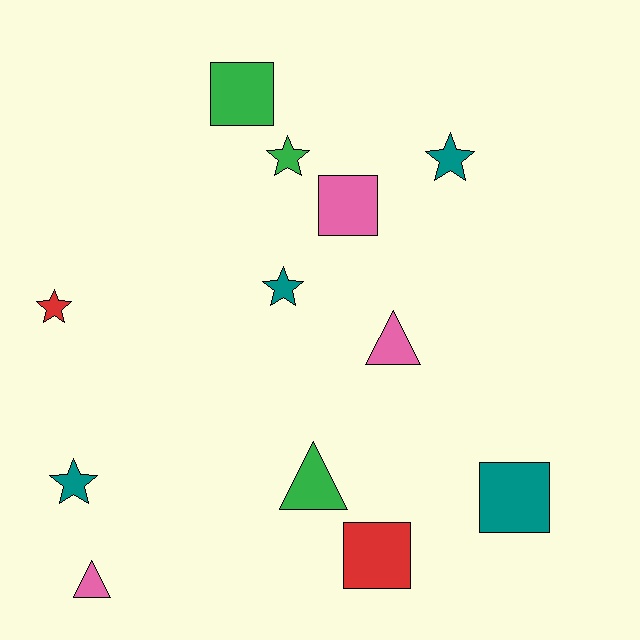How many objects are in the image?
There are 12 objects.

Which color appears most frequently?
Teal, with 4 objects.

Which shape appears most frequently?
Star, with 5 objects.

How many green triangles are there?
There is 1 green triangle.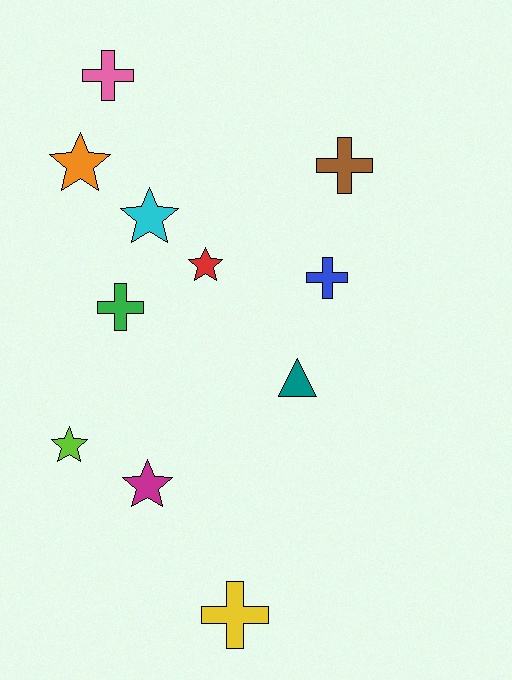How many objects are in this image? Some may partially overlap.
There are 11 objects.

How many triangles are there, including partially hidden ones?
There is 1 triangle.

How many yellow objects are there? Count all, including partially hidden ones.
There is 1 yellow object.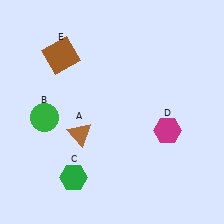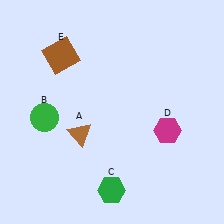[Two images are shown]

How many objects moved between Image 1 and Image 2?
1 object moved between the two images.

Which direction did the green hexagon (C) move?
The green hexagon (C) moved right.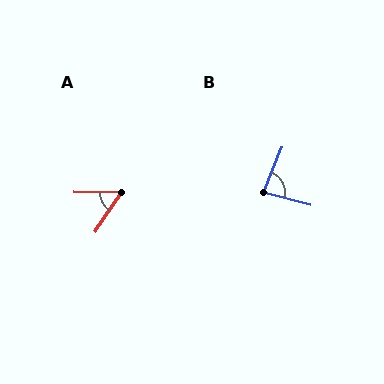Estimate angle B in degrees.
Approximately 82 degrees.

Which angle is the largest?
B, at approximately 82 degrees.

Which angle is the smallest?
A, at approximately 57 degrees.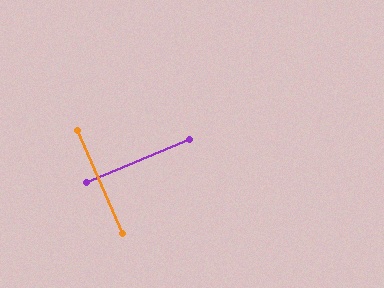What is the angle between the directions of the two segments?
Approximately 89 degrees.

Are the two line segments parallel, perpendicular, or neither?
Perpendicular — they meet at approximately 89°.